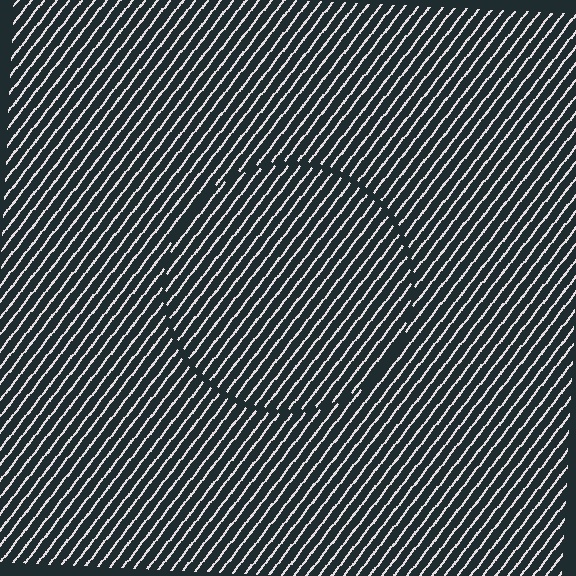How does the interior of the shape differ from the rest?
The interior of the shape contains the same grating, shifted by half a period — the contour is defined by the phase discontinuity where line-ends from the inner and outer gratings abut.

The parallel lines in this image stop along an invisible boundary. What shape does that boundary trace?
An illusory circle. The interior of the shape contains the same grating, shifted by half a period — the contour is defined by the phase discontinuity where line-ends from the inner and outer gratings abut.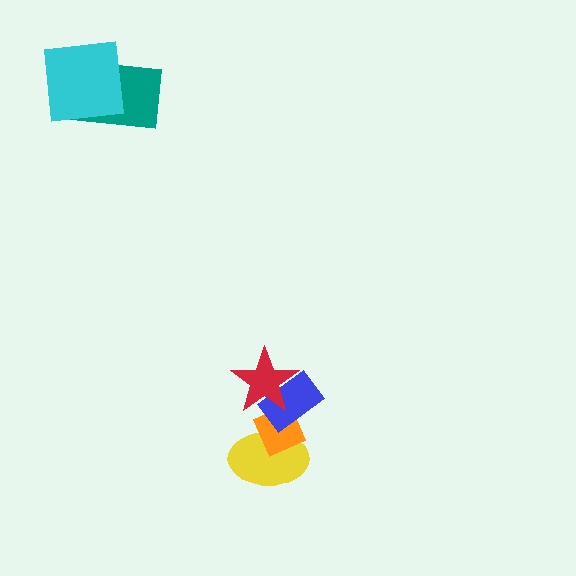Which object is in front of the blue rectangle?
The red star is in front of the blue rectangle.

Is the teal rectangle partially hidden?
Yes, it is partially covered by another shape.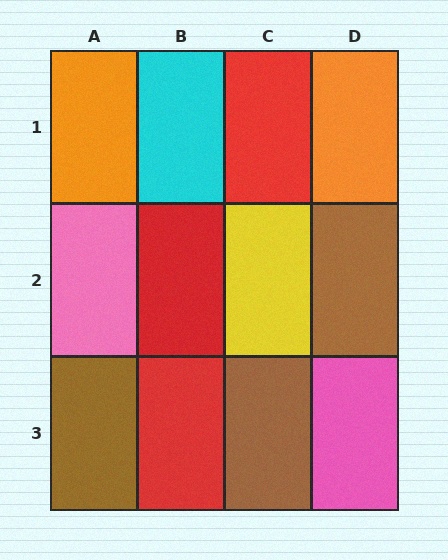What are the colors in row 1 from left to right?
Orange, cyan, red, orange.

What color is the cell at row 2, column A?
Pink.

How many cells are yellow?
1 cell is yellow.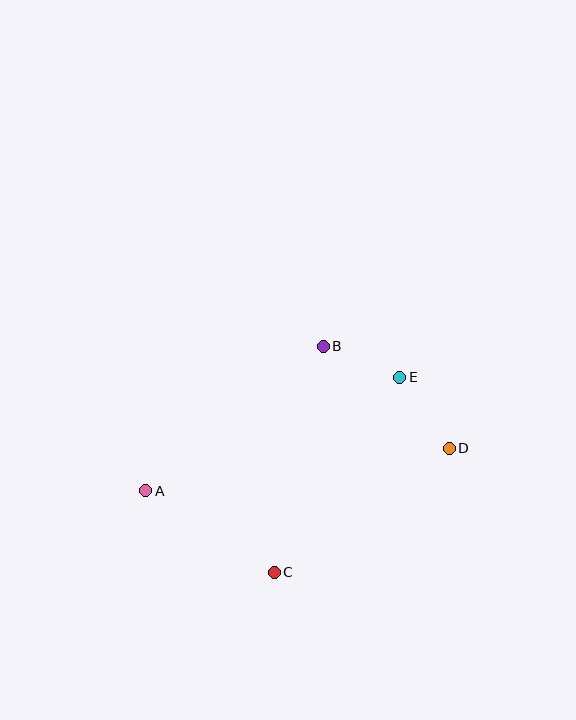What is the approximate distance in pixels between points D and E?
The distance between D and E is approximately 87 pixels.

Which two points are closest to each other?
Points B and E are closest to each other.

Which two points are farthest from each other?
Points A and D are farthest from each other.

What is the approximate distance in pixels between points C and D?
The distance between C and D is approximately 214 pixels.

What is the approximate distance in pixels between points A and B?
The distance between A and B is approximately 229 pixels.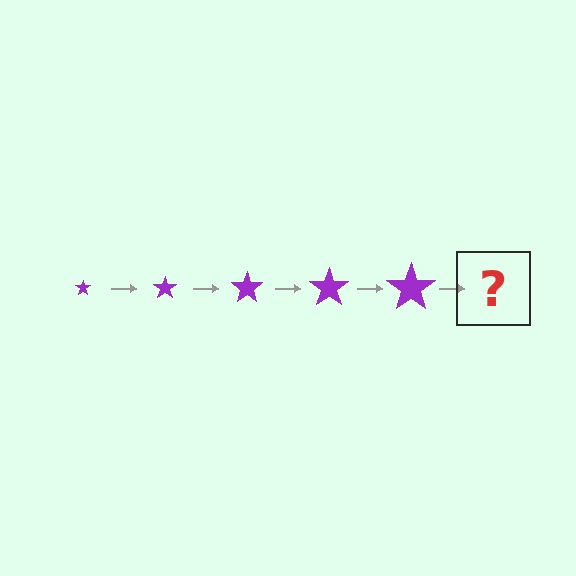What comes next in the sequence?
The next element should be a purple star, larger than the previous one.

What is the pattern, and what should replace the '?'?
The pattern is that the star gets progressively larger each step. The '?' should be a purple star, larger than the previous one.